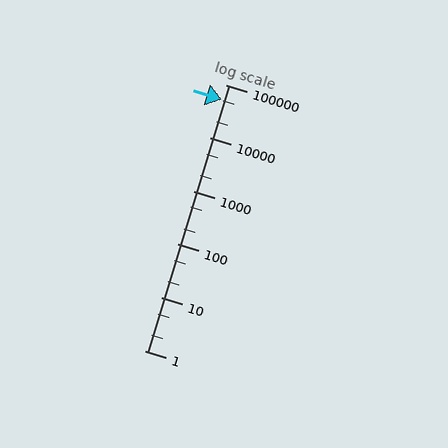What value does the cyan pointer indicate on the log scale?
The pointer indicates approximately 52000.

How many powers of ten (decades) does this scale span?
The scale spans 5 decades, from 1 to 100000.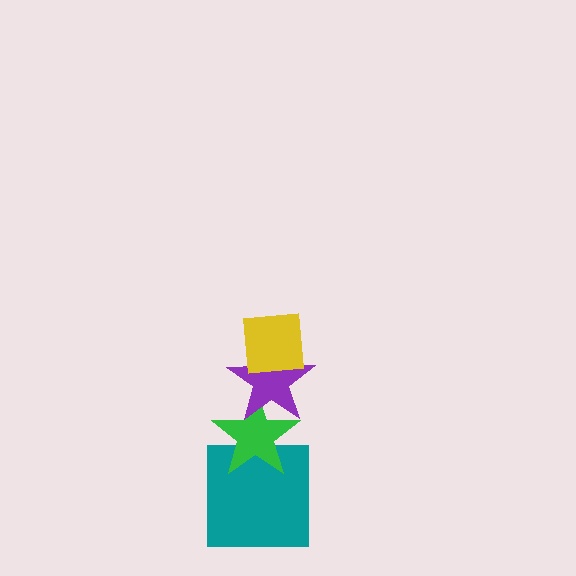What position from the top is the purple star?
The purple star is 2nd from the top.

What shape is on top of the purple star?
The yellow square is on top of the purple star.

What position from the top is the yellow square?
The yellow square is 1st from the top.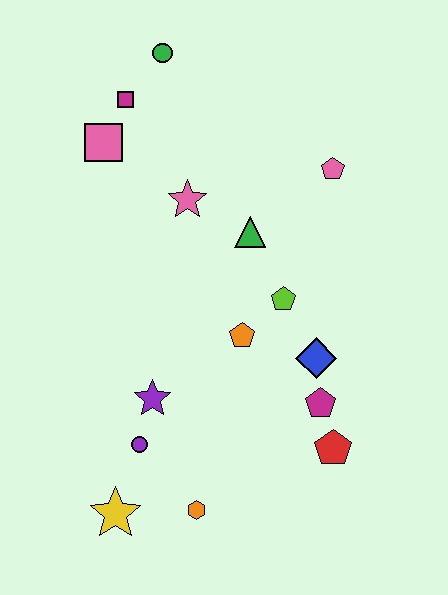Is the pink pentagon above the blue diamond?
Yes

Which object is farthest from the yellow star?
The green circle is farthest from the yellow star.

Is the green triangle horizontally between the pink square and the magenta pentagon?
Yes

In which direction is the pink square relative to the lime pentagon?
The pink square is to the left of the lime pentagon.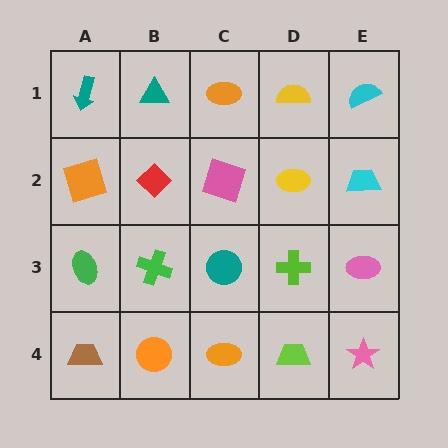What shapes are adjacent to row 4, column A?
A green ellipse (row 3, column A), an orange circle (row 4, column B).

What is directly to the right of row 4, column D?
A pink star.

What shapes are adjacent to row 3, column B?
A red diamond (row 2, column B), an orange circle (row 4, column B), a green ellipse (row 3, column A), a teal circle (row 3, column C).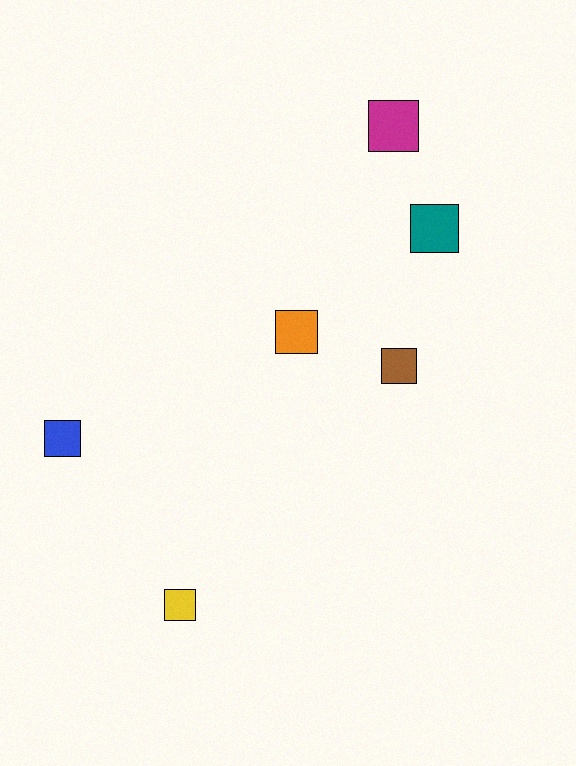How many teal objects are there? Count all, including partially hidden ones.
There is 1 teal object.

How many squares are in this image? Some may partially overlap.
There are 6 squares.